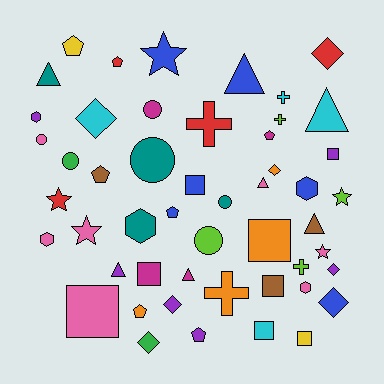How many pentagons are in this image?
There are 7 pentagons.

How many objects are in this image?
There are 50 objects.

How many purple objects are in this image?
There are 6 purple objects.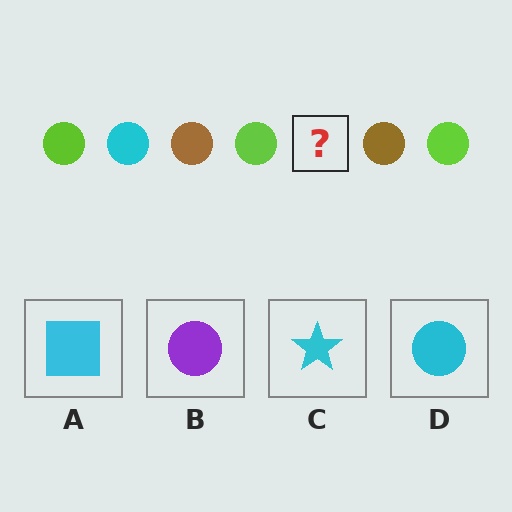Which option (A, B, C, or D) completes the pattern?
D.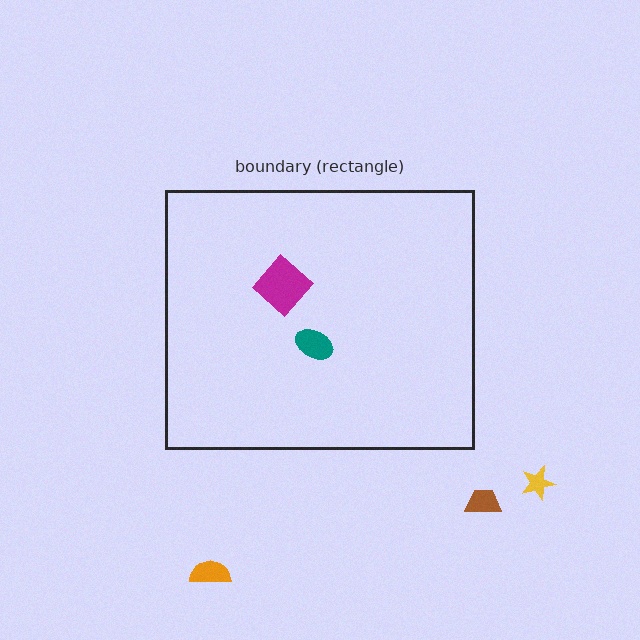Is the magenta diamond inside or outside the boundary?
Inside.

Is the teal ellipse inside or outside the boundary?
Inside.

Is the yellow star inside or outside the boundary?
Outside.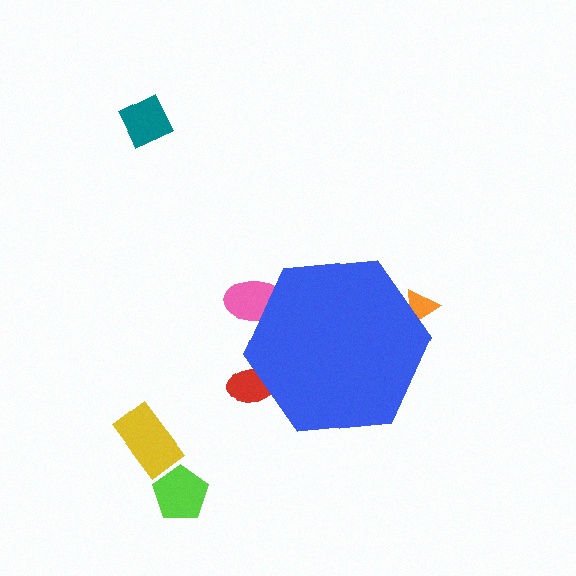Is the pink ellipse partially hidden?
Yes, the pink ellipse is partially hidden behind the blue hexagon.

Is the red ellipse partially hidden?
Yes, the red ellipse is partially hidden behind the blue hexagon.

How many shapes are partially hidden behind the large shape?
3 shapes are partially hidden.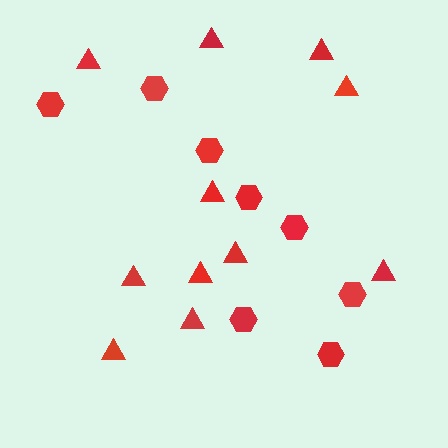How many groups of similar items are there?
There are 2 groups: one group of triangles (11) and one group of hexagons (8).